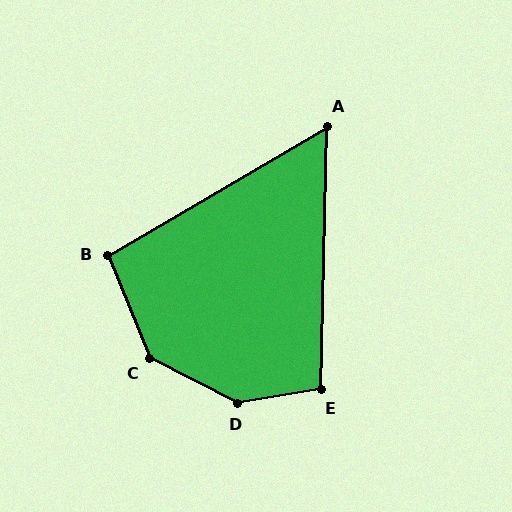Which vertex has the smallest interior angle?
A, at approximately 58 degrees.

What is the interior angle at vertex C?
Approximately 138 degrees (obtuse).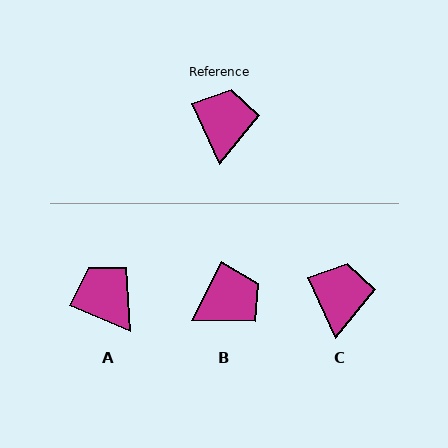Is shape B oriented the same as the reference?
No, it is off by about 52 degrees.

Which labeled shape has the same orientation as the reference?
C.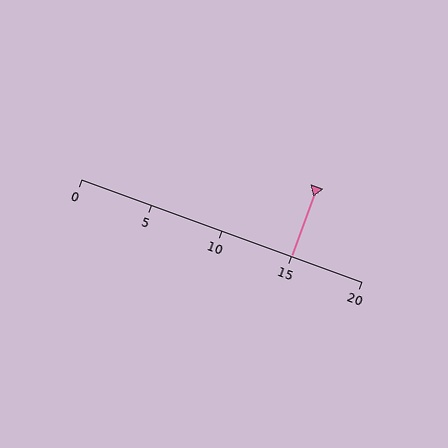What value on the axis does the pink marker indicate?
The marker indicates approximately 15.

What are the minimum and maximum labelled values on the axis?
The axis runs from 0 to 20.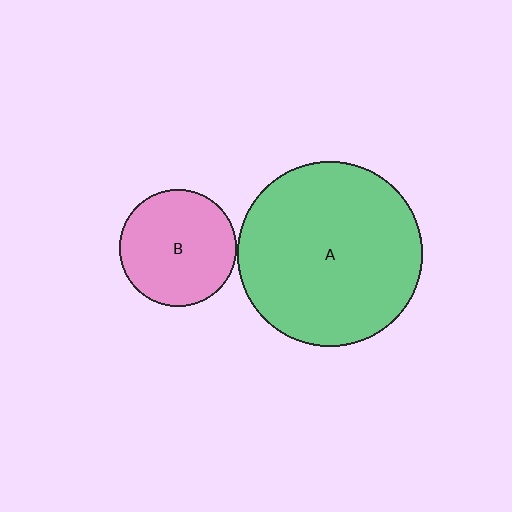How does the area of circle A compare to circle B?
Approximately 2.5 times.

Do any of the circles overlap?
No, none of the circles overlap.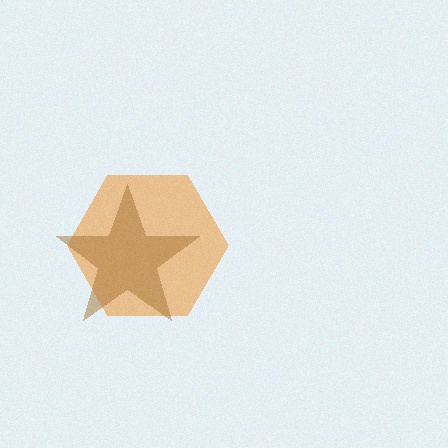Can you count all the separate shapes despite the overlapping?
Yes, there are 2 separate shapes.